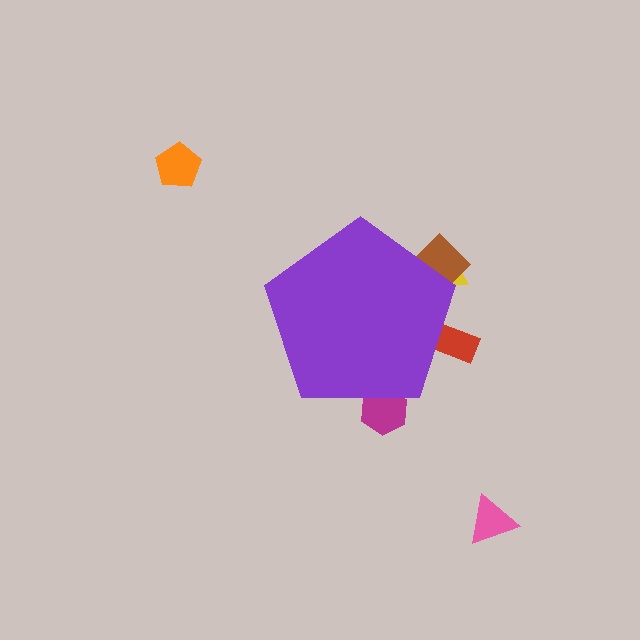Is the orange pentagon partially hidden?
No, the orange pentagon is fully visible.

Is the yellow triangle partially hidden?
Yes, the yellow triangle is partially hidden behind the purple pentagon.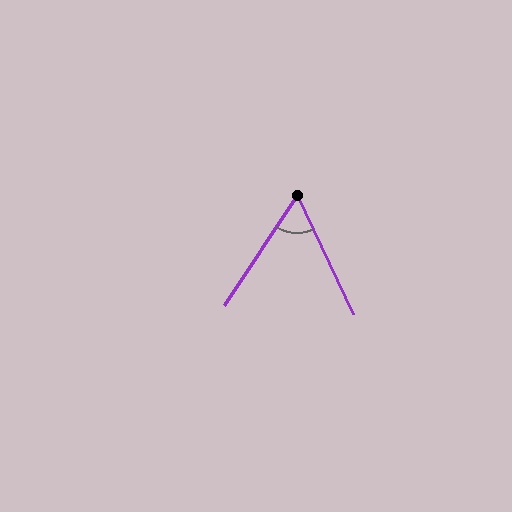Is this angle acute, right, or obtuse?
It is acute.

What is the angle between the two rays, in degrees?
Approximately 58 degrees.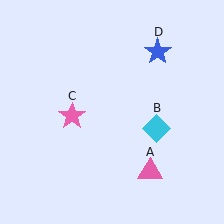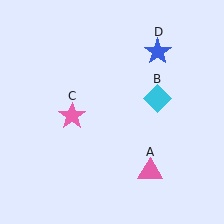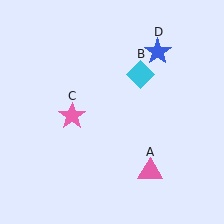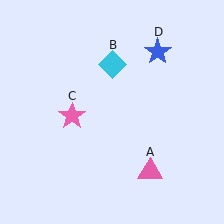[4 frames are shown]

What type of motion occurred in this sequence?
The cyan diamond (object B) rotated counterclockwise around the center of the scene.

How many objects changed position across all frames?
1 object changed position: cyan diamond (object B).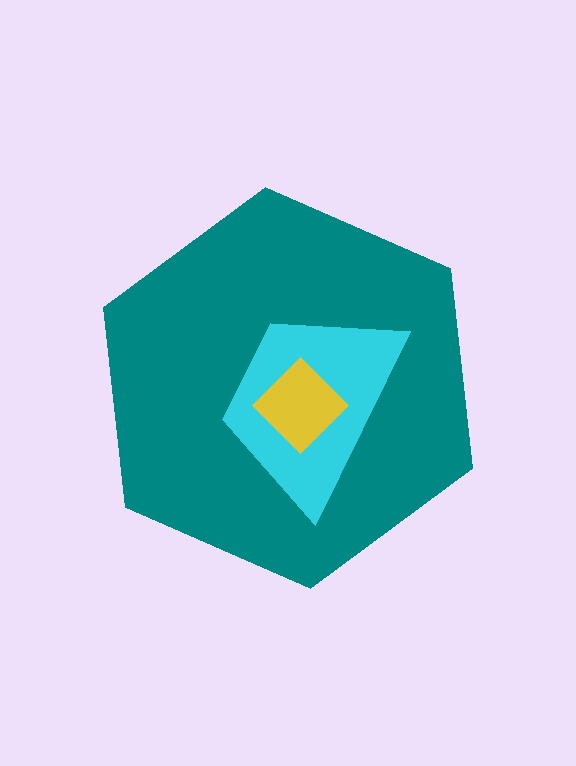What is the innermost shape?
The yellow diamond.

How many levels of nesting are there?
3.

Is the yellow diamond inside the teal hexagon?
Yes.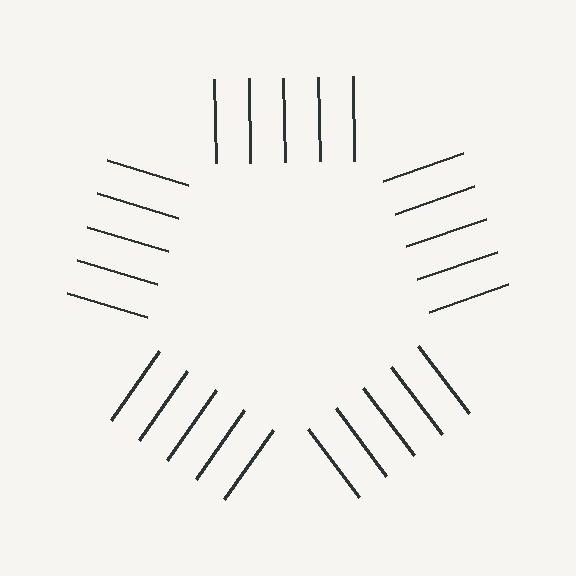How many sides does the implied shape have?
5 sides — the line-ends trace a pentagon.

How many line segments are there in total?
25 — 5 along each of the 5 edges.